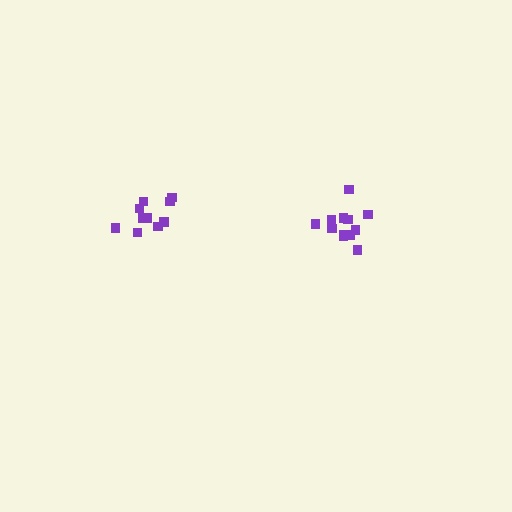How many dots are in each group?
Group 1: 12 dots, Group 2: 10 dots (22 total).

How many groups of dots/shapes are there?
There are 2 groups.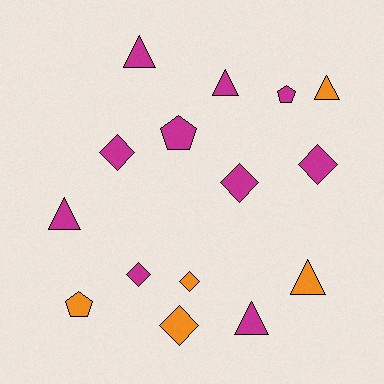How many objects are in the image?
There are 15 objects.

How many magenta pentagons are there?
There are 2 magenta pentagons.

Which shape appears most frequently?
Triangle, with 6 objects.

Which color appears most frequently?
Magenta, with 10 objects.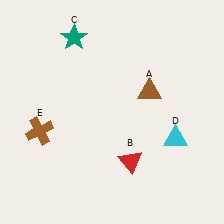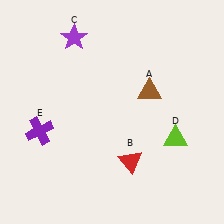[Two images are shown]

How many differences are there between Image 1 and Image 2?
There are 3 differences between the two images.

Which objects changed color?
C changed from teal to purple. D changed from cyan to lime. E changed from brown to purple.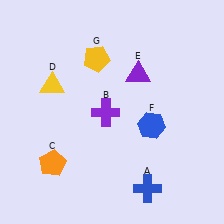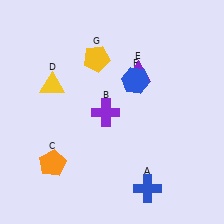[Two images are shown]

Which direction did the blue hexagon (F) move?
The blue hexagon (F) moved up.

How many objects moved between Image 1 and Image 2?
1 object moved between the two images.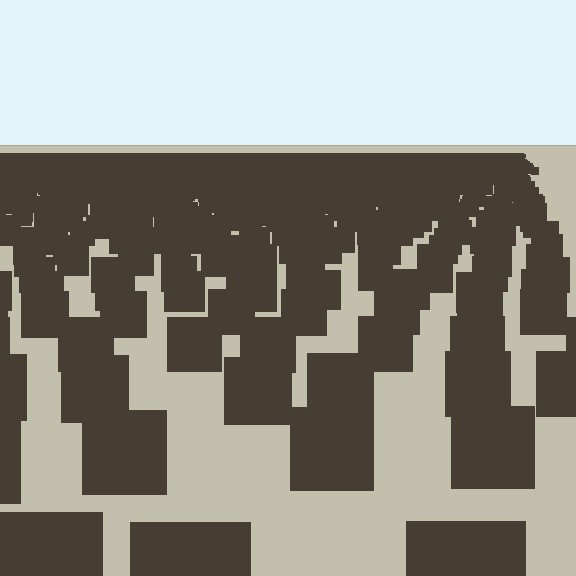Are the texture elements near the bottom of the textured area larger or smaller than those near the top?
Larger. Near the bottom, elements are closer to the viewer and appear at a bigger on-screen size.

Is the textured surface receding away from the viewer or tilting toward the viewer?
The surface is receding away from the viewer. Texture elements get smaller and denser toward the top.